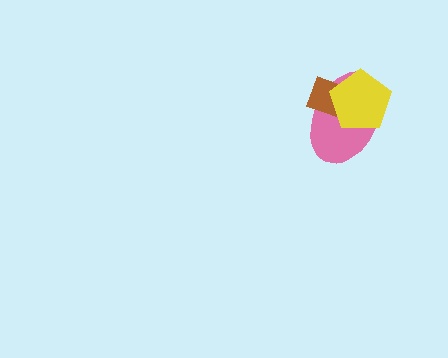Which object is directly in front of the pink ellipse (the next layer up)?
The brown rectangle is directly in front of the pink ellipse.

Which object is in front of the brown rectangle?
The yellow pentagon is in front of the brown rectangle.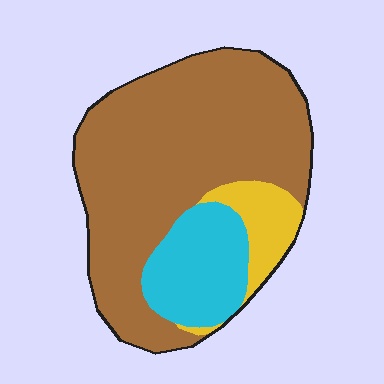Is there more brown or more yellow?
Brown.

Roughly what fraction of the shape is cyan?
Cyan takes up about one fifth (1/5) of the shape.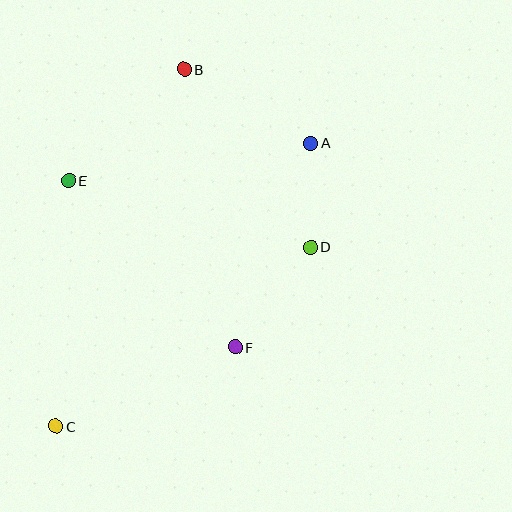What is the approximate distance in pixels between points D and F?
The distance between D and F is approximately 125 pixels.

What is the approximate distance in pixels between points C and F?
The distance between C and F is approximately 196 pixels.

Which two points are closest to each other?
Points A and D are closest to each other.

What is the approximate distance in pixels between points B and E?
The distance between B and E is approximately 160 pixels.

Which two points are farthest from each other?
Points A and C are farthest from each other.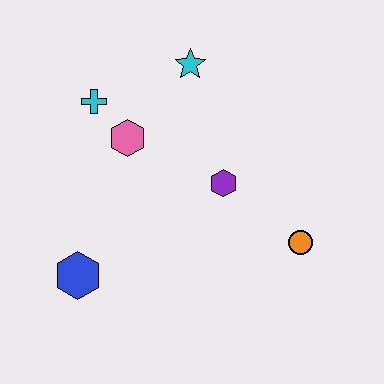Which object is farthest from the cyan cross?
The orange circle is farthest from the cyan cross.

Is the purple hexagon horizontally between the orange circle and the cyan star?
Yes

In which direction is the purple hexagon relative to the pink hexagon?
The purple hexagon is to the right of the pink hexagon.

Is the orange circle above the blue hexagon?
Yes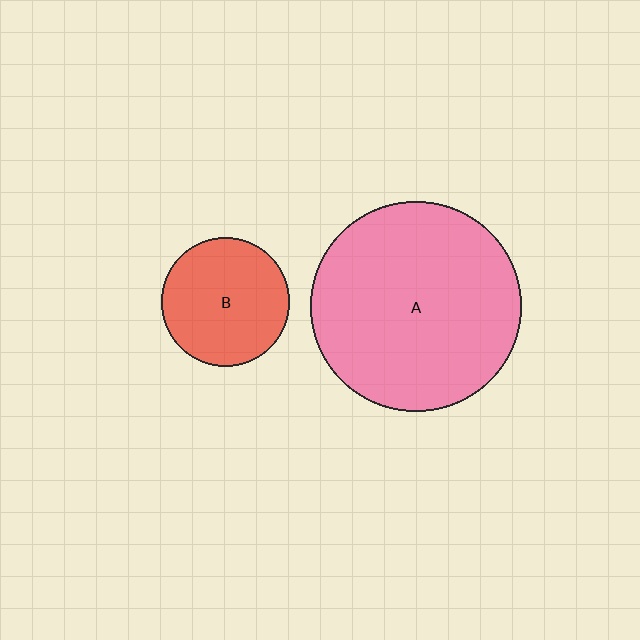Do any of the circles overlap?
No, none of the circles overlap.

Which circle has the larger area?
Circle A (pink).